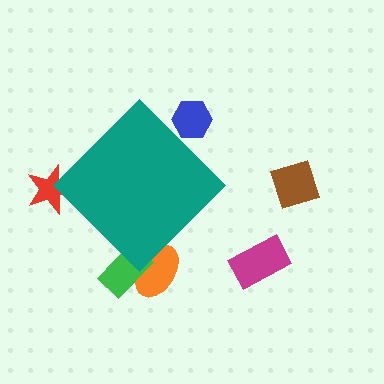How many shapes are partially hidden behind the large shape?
4 shapes are partially hidden.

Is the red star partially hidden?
Yes, the red star is partially hidden behind the teal diamond.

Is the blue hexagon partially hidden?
Yes, the blue hexagon is partially hidden behind the teal diamond.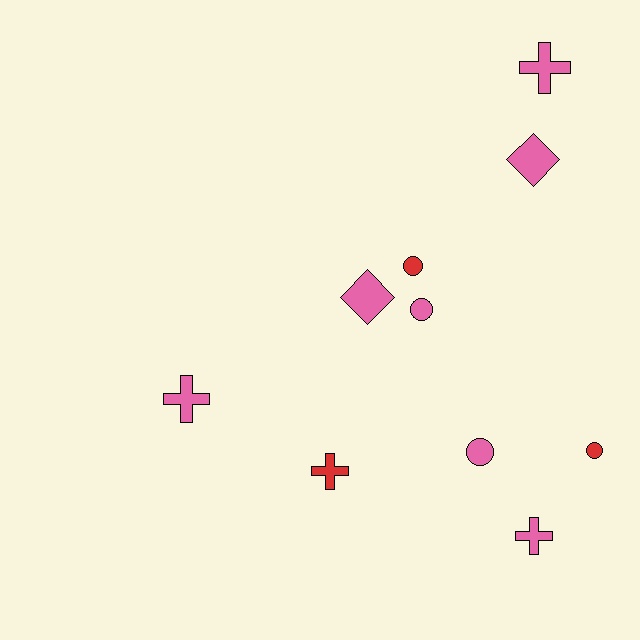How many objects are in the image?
There are 10 objects.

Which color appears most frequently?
Pink, with 7 objects.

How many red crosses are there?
There is 1 red cross.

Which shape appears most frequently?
Cross, with 4 objects.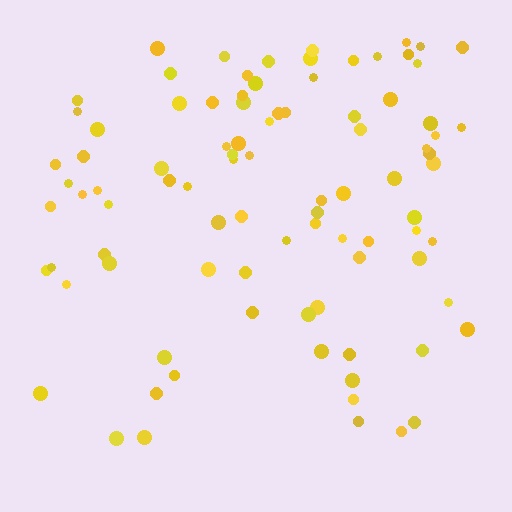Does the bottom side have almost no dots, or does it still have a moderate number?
Still a moderate number, just noticeably fewer than the top.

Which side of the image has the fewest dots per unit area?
The bottom.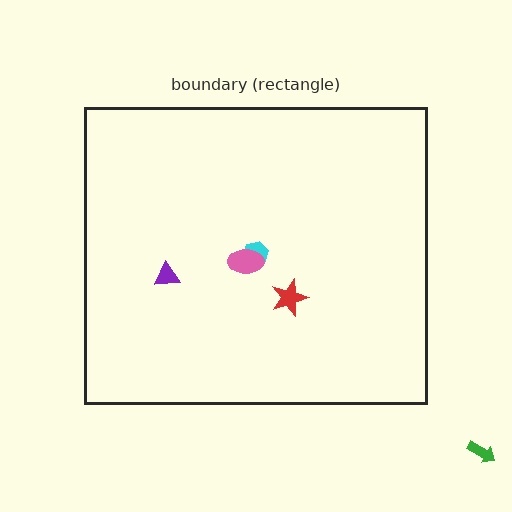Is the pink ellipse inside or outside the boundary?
Inside.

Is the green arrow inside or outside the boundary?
Outside.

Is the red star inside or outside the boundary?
Inside.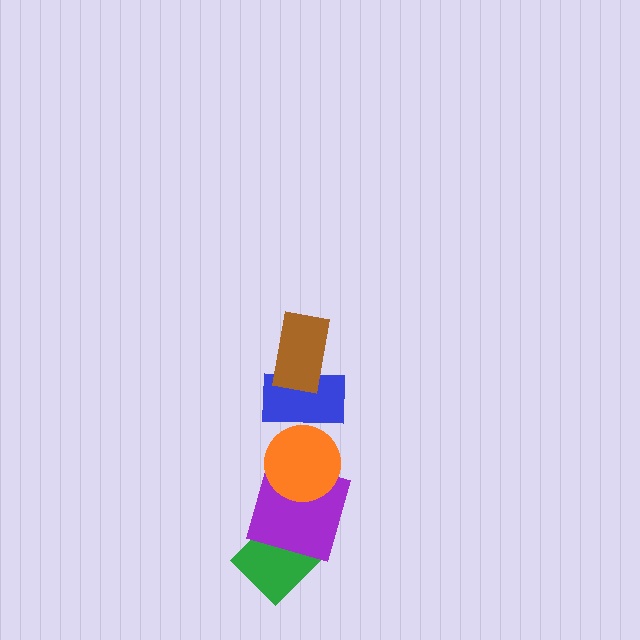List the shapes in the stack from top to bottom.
From top to bottom: the brown rectangle, the blue rectangle, the orange circle, the purple square, the green diamond.